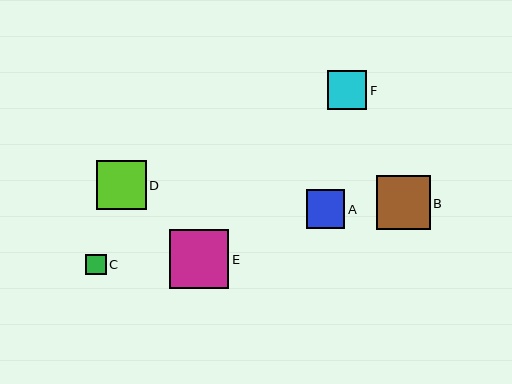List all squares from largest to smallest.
From largest to smallest: E, B, D, F, A, C.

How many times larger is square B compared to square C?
Square B is approximately 2.6 times the size of square C.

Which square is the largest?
Square E is the largest with a size of approximately 59 pixels.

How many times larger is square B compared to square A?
Square B is approximately 1.4 times the size of square A.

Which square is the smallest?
Square C is the smallest with a size of approximately 21 pixels.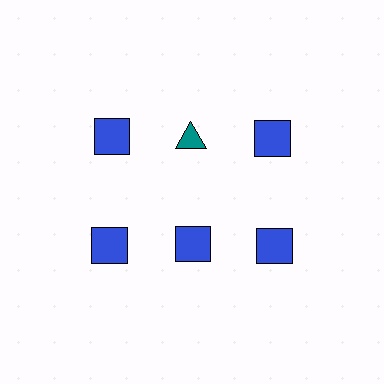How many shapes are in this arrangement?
There are 6 shapes arranged in a grid pattern.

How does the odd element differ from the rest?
It differs in both color (teal instead of blue) and shape (triangle instead of square).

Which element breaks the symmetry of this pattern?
The teal triangle in the top row, second from left column breaks the symmetry. All other shapes are blue squares.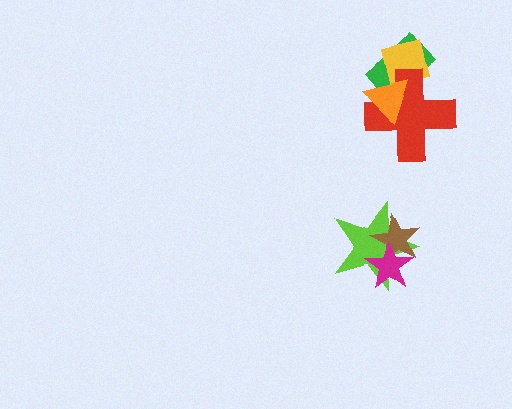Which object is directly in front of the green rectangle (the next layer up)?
The yellow square is directly in front of the green rectangle.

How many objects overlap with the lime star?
2 objects overlap with the lime star.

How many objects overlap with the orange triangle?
3 objects overlap with the orange triangle.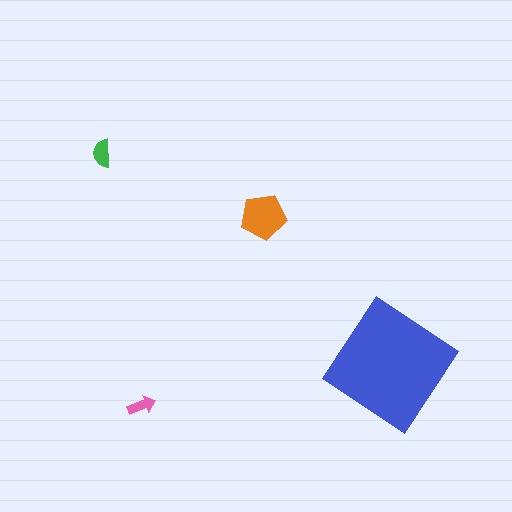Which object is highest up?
The green semicircle is topmost.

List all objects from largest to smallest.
The blue diamond, the orange pentagon, the green semicircle, the pink arrow.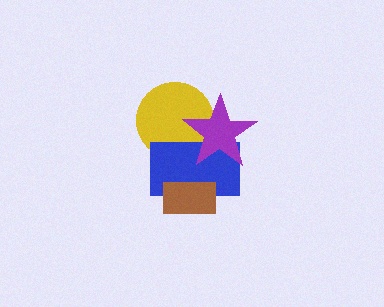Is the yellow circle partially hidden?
Yes, it is partially covered by another shape.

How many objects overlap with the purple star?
2 objects overlap with the purple star.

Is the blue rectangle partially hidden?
Yes, it is partially covered by another shape.